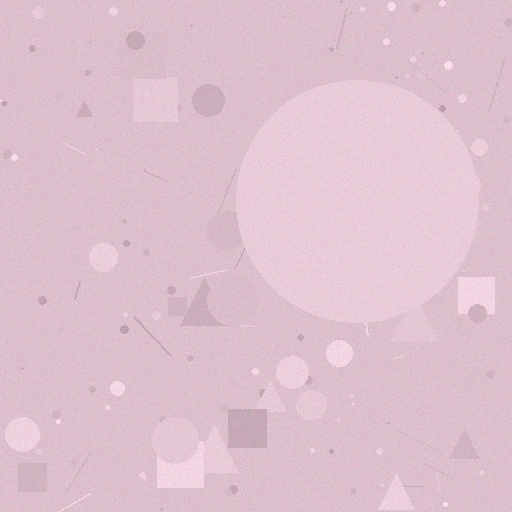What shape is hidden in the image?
A circle is hidden in the image.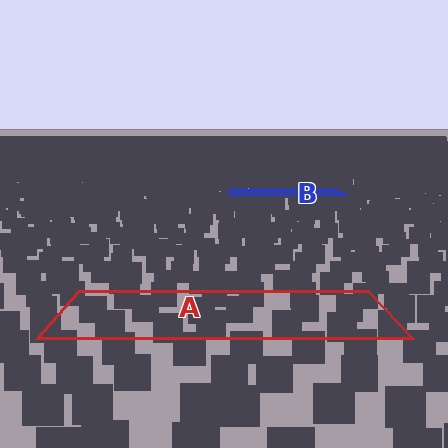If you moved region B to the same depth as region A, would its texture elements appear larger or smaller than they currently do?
They would appear larger. At a closer depth, the same texture elements are projected at a bigger on-screen size.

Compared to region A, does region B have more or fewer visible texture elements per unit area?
Region B has more texture elements per unit area — they are packed more densely because it is farther away.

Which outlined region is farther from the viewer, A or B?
Region B is farther from the viewer — the texture elements inside it appear smaller and more densely packed.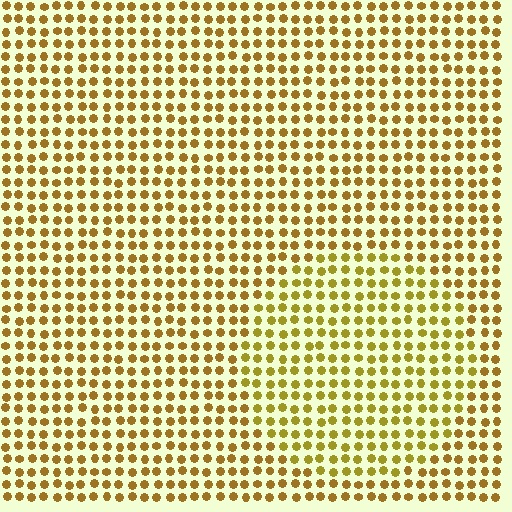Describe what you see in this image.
The image is filled with small brown elements in a uniform arrangement. A circle-shaped region is visible where the elements are tinted to a slightly different hue, forming a subtle color boundary.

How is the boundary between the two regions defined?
The boundary is defined purely by a slight shift in hue (about 18 degrees). Spacing, size, and orientation are identical on both sides.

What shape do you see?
I see a circle.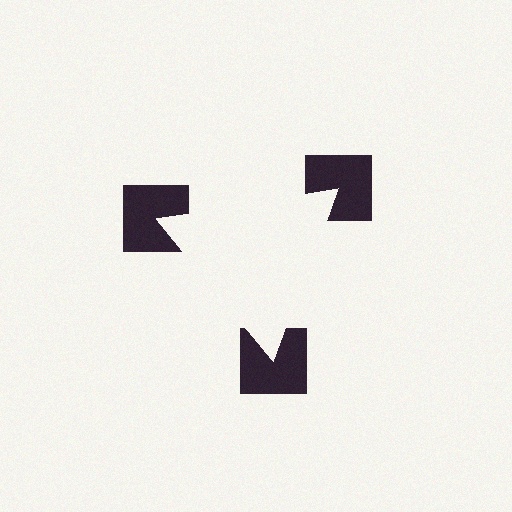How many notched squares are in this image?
There are 3 — one at each vertex of the illusory triangle.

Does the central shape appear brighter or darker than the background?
It typically appears slightly brighter than the background, even though no actual brightness change is drawn.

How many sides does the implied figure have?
3 sides.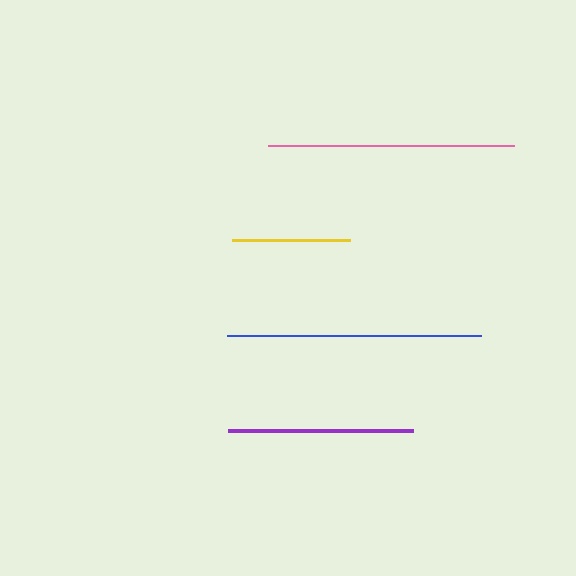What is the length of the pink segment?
The pink segment is approximately 246 pixels long.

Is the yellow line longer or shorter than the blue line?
The blue line is longer than the yellow line.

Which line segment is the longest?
The blue line is the longest at approximately 254 pixels.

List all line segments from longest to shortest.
From longest to shortest: blue, pink, purple, yellow.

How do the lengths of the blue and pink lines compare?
The blue and pink lines are approximately the same length.